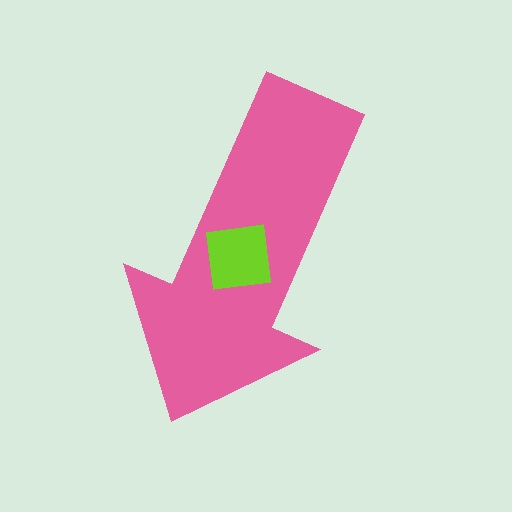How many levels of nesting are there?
2.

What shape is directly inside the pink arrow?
The lime square.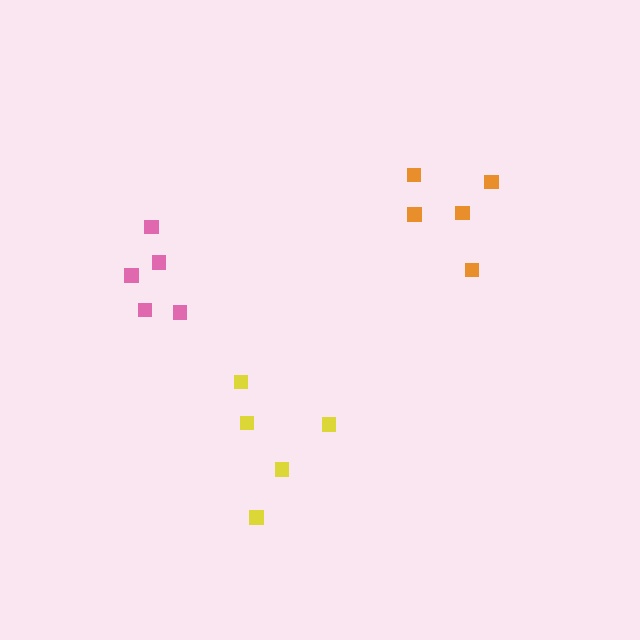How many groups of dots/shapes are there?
There are 3 groups.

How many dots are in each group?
Group 1: 5 dots, Group 2: 5 dots, Group 3: 5 dots (15 total).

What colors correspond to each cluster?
The clusters are colored: pink, yellow, orange.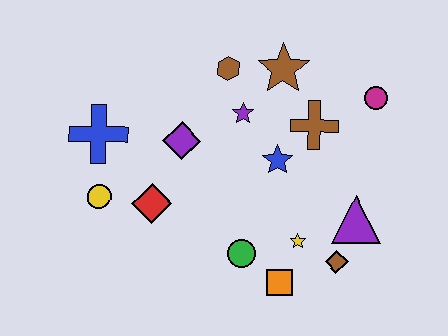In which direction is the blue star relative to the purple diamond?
The blue star is to the right of the purple diamond.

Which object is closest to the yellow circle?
The red diamond is closest to the yellow circle.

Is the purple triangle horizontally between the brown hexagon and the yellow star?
No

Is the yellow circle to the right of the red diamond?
No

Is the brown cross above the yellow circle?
Yes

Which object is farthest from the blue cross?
The magenta circle is farthest from the blue cross.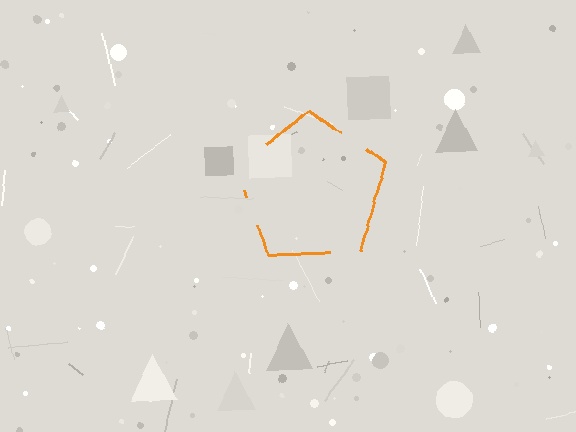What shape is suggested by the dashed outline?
The dashed outline suggests a pentagon.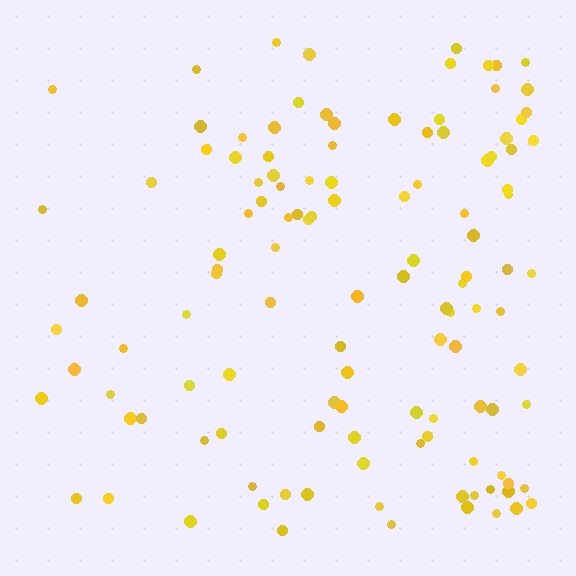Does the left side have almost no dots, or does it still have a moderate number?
Still a moderate number, just noticeably fewer than the right.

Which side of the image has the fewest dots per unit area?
The left.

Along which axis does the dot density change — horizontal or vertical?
Horizontal.